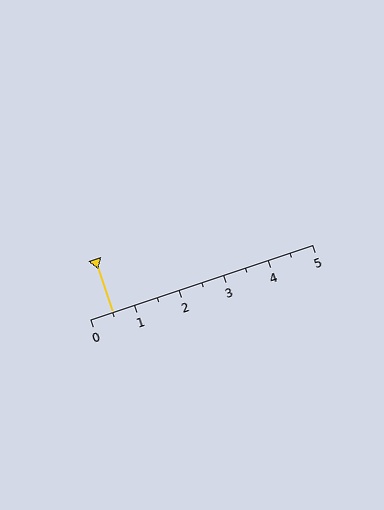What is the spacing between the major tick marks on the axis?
The major ticks are spaced 1 apart.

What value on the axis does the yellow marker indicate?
The marker indicates approximately 0.5.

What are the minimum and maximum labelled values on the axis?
The axis runs from 0 to 5.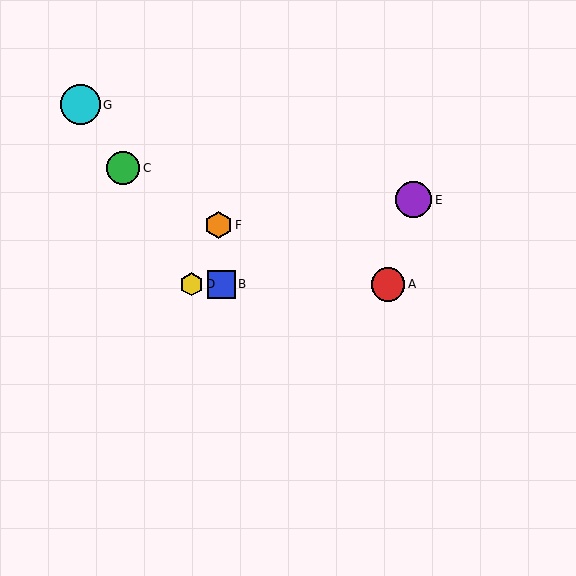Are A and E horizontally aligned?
No, A is at y≈284 and E is at y≈200.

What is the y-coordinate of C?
Object C is at y≈168.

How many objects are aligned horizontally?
3 objects (A, B, D) are aligned horizontally.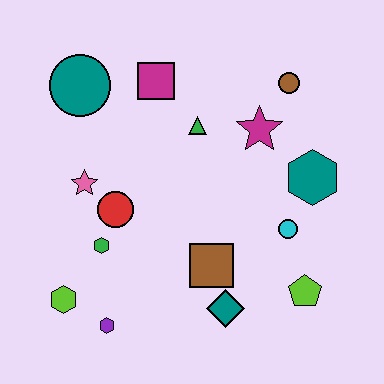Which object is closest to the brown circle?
The magenta star is closest to the brown circle.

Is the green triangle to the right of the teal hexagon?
No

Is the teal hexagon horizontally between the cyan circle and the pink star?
No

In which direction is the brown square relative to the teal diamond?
The brown square is above the teal diamond.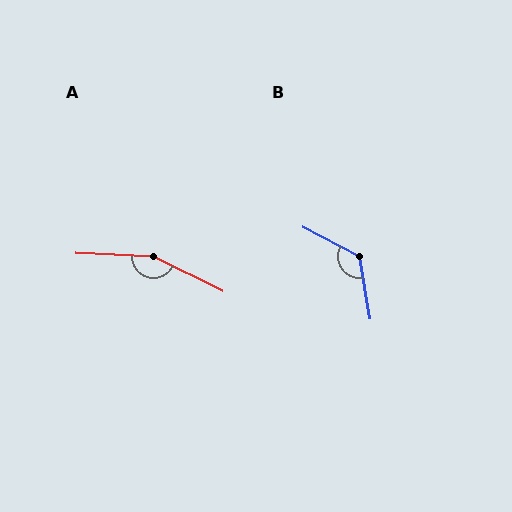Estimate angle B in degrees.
Approximately 127 degrees.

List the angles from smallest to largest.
B (127°), A (156°).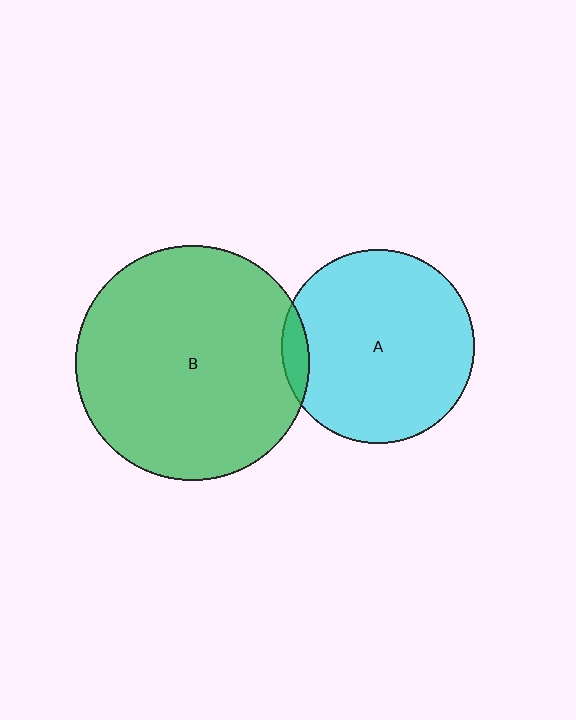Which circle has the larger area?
Circle B (green).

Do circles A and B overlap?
Yes.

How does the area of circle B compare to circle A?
Approximately 1.5 times.